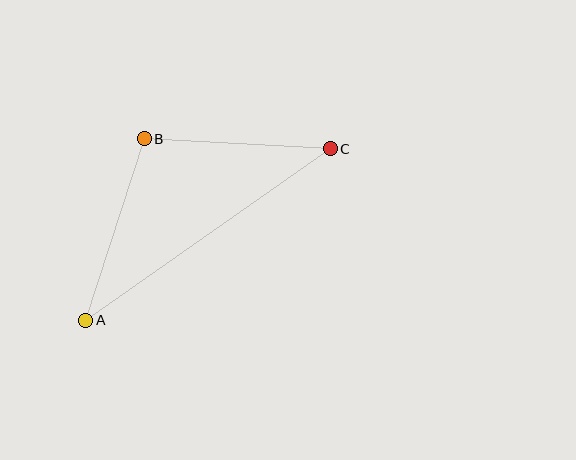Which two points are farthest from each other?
Points A and C are farthest from each other.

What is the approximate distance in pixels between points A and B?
The distance between A and B is approximately 191 pixels.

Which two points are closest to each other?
Points B and C are closest to each other.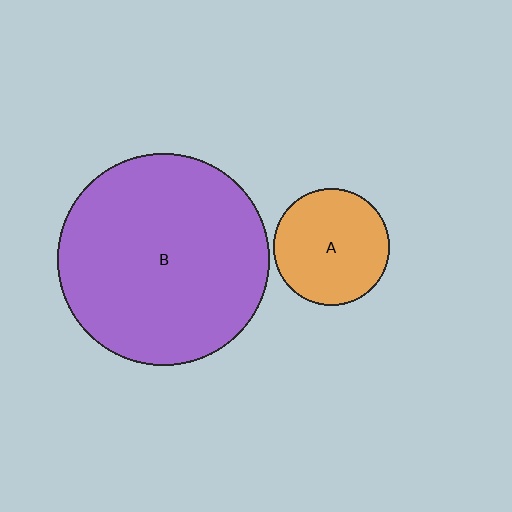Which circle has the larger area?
Circle B (purple).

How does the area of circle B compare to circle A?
Approximately 3.3 times.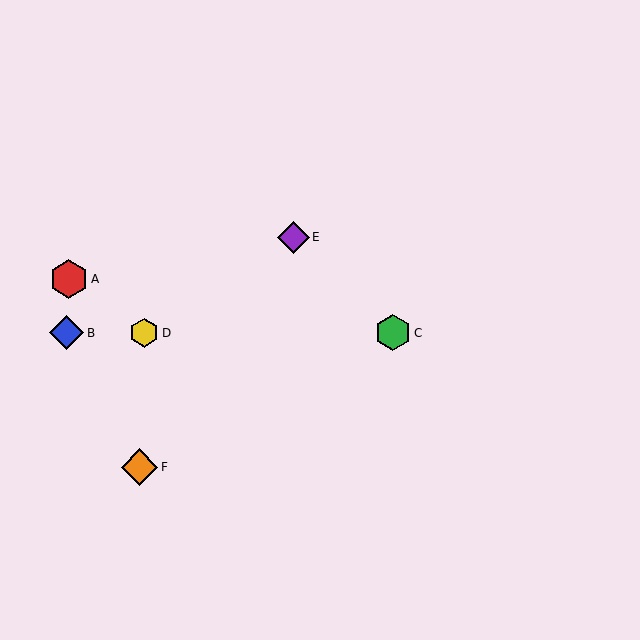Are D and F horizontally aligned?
No, D is at y≈333 and F is at y≈467.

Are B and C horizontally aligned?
Yes, both are at y≈333.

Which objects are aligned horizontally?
Objects B, C, D are aligned horizontally.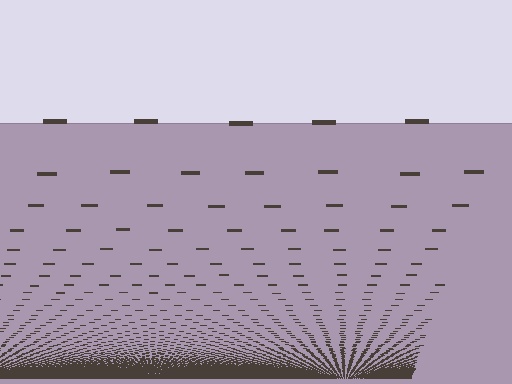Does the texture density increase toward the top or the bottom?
Density increases toward the bottom.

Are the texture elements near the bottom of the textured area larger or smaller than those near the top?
Smaller. The gradient is inverted — elements near the bottom are smaller and denser.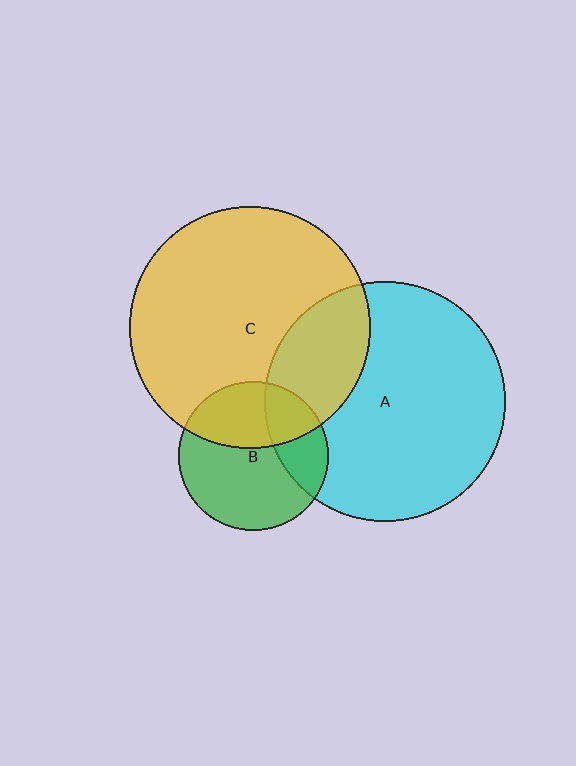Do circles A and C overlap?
Yes.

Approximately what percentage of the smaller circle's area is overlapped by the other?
Approximately 25%.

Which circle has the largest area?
Circle C (yellow).